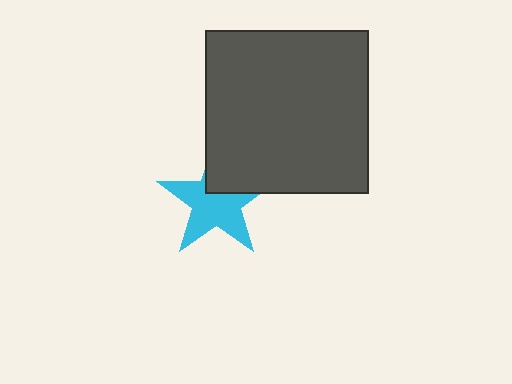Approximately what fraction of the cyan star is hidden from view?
Roughly 31% of the cyan star is hidden behind the dark gray square.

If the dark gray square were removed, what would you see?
You would see the complete cyan star.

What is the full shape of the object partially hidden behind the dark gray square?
The partially hidden object is a cyan star.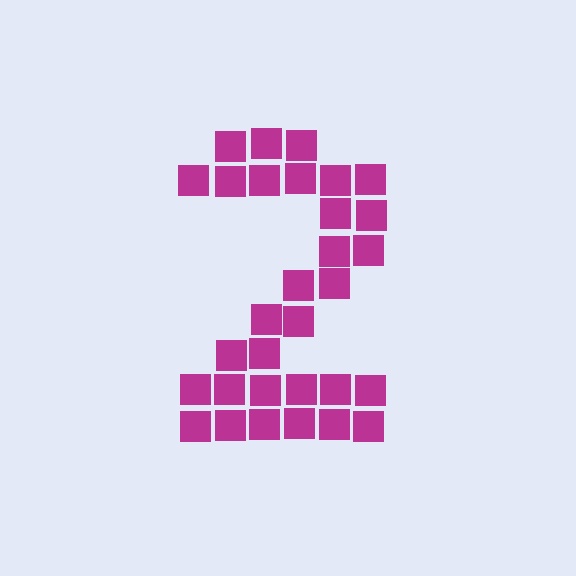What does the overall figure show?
The overall figure shows the digit 2.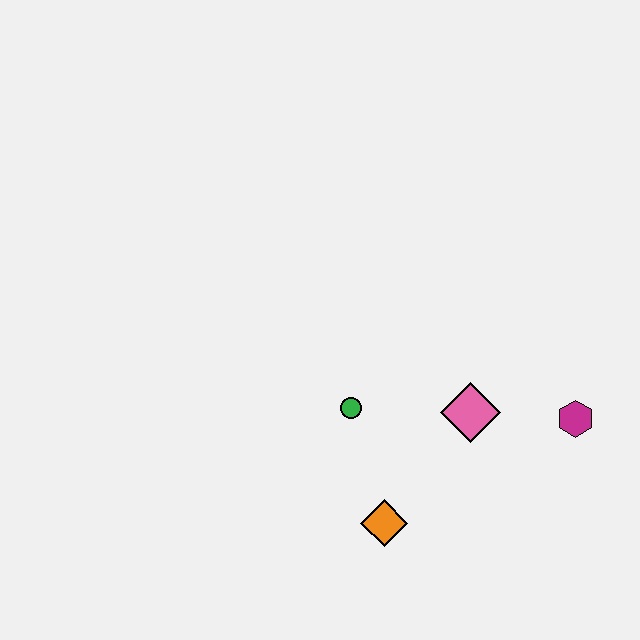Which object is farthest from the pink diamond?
The orange diamond is farthest from the pink diamond.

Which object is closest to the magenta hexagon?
The pink diamond is closest to the magenta hexagon.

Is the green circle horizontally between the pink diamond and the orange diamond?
No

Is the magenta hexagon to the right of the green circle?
Yes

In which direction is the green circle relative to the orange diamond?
The green circle is above the orange diamond.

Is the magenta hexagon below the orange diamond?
No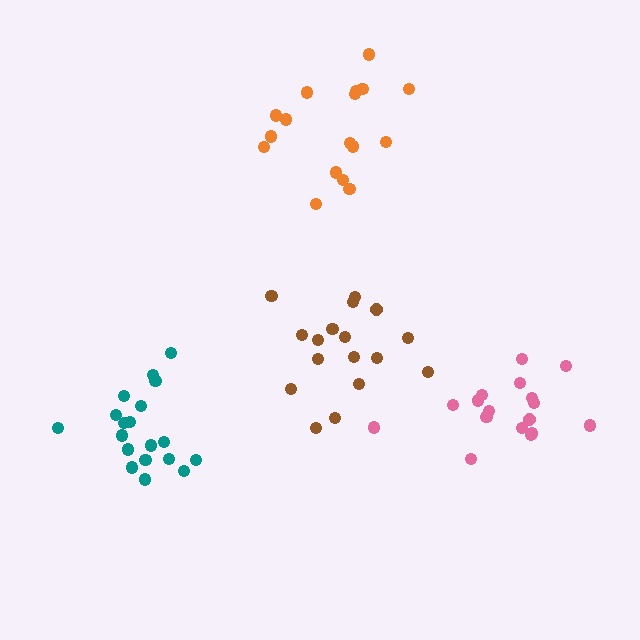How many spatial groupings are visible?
There are 4 spatial groupings.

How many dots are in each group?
Group 1: 17 dots, Group 2: 17 dots, Group 3: 17 dots, Group 4: 19 dots (70 total).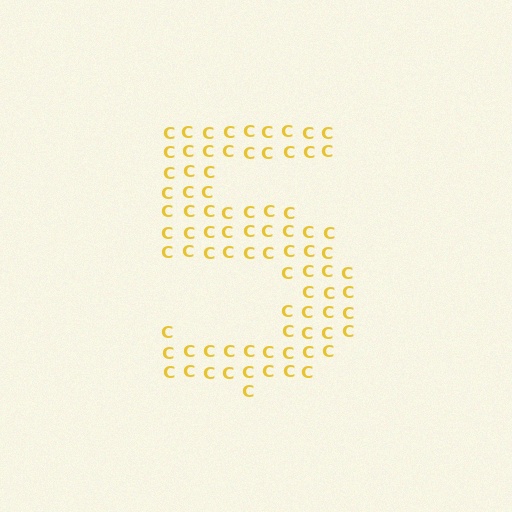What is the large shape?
The large shape is the digit 5.